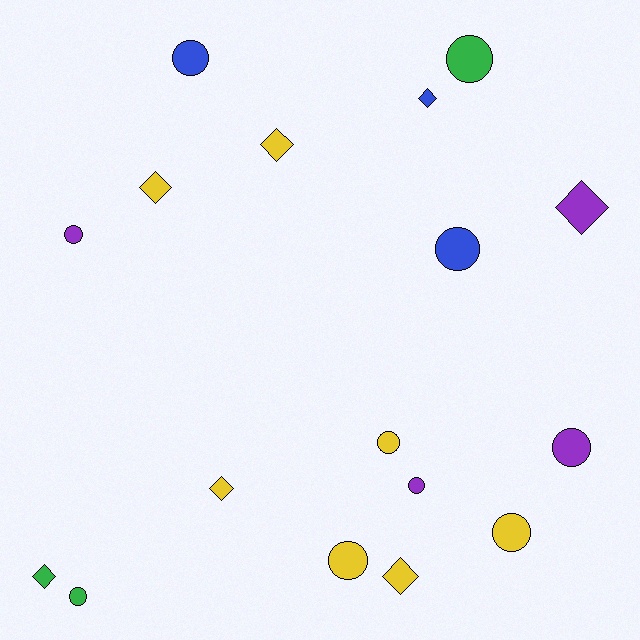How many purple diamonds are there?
There is 1 purple diamond.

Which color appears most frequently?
Yellow, with 7 objects.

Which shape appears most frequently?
Circle, with 10 objects.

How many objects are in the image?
There are 17 objects.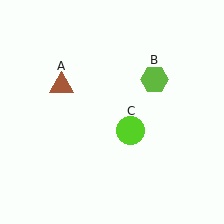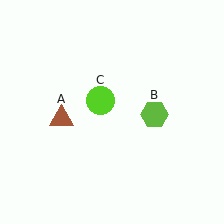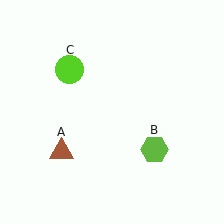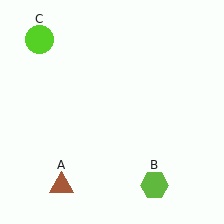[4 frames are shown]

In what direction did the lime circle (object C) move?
The lime circle (object C) moved up and to the left.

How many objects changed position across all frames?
3 objects changed position: brown triangle (object A), lime hexagon (object B), lime circle (object C).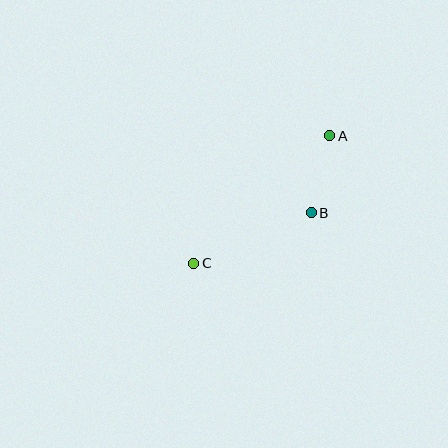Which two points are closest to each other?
Points A and B are closest to each other.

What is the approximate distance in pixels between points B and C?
The distance between B and C is approximately 128 pixels.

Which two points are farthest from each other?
Points A and C are farthest from each other.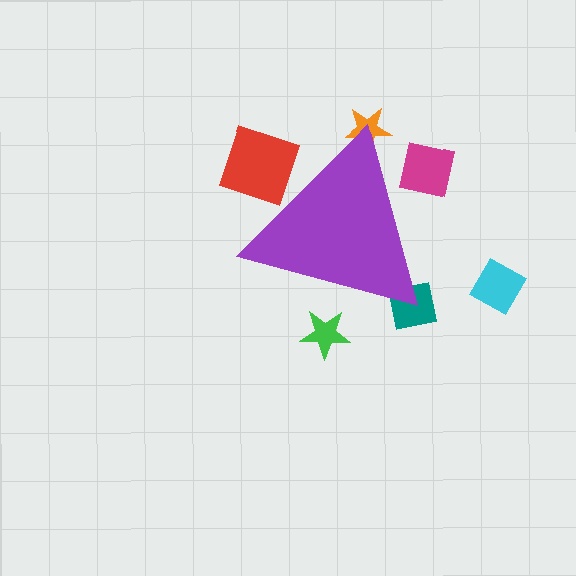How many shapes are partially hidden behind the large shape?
5 shapes are partially hidden.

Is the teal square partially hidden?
Yes, the teal square is partially hidden behind the purple triangle.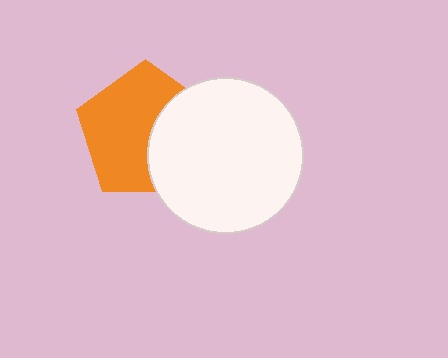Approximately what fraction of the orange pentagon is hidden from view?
Roughly 38% of the orange pentagon is hidden behind the white circle.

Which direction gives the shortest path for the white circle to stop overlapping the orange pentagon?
Moving right gives the shortest separation.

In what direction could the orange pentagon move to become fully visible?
The orange pentagon could move left. That would shift it out from behind the white circle entirely.